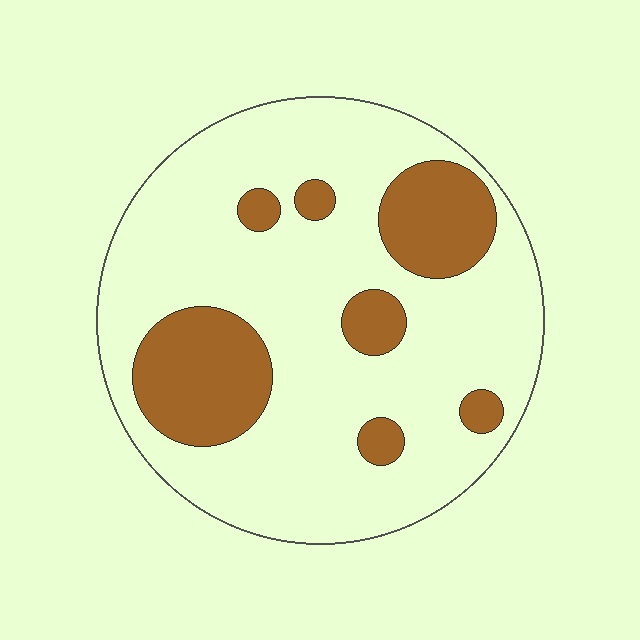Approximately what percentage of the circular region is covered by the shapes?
Approximately 25%.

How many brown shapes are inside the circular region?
7.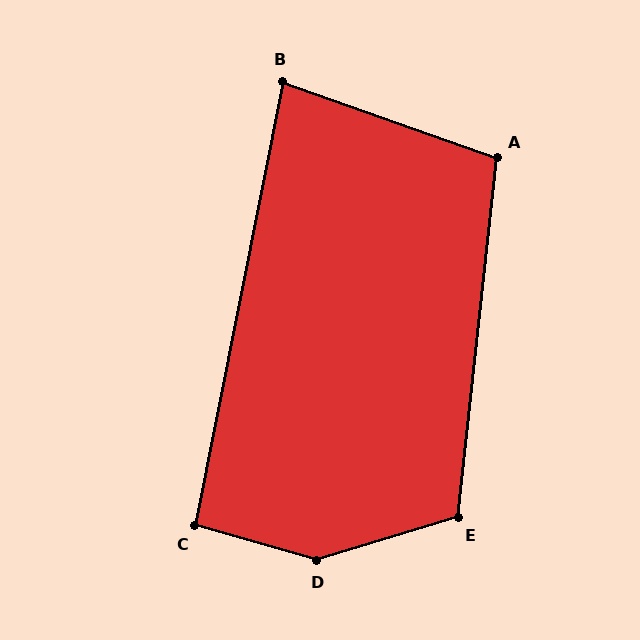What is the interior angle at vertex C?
Approximately 95 degrees (approximately right).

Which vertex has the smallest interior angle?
B, at approximately 82 degrees.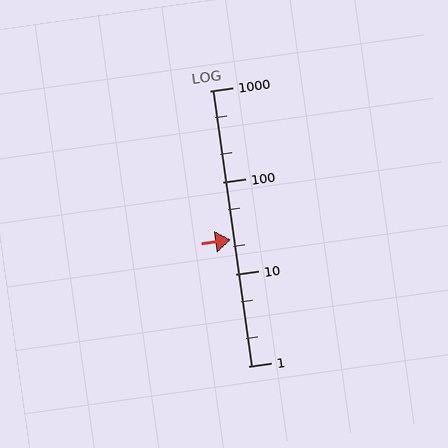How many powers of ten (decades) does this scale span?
The scale spans 3 decades, from 1 to 1000.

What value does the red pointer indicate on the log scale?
The pointer indicates approximately 24.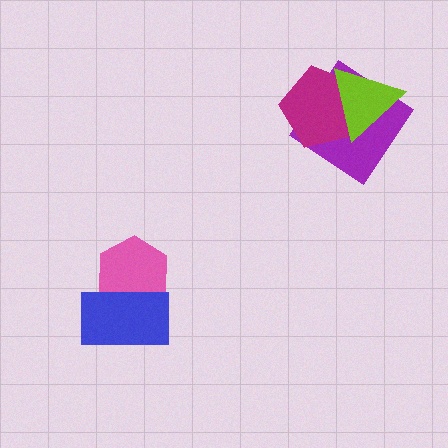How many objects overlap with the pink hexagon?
1 object overlaps with the pink hexagon.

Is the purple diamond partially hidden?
Yes, it is partially covered by another shape.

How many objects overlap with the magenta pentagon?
2 objects overlap with the magenta pentagon.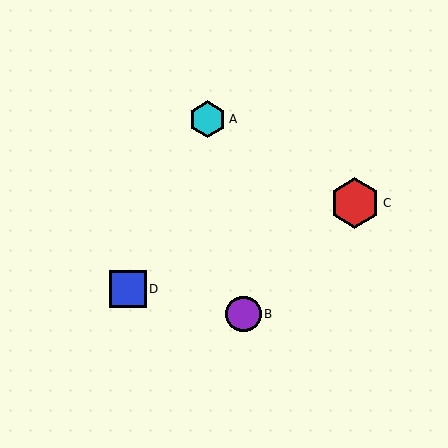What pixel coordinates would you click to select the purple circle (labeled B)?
Click at (243, 314) to select the purple circle B.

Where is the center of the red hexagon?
The center of the red hexagon is at (355, 203).